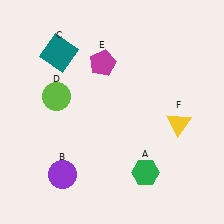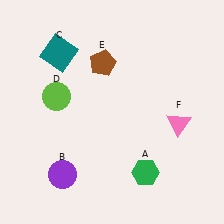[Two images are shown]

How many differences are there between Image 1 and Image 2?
There are 2 differences between the two images.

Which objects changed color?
E changed from magenta to brown. F changed from yellow to pink.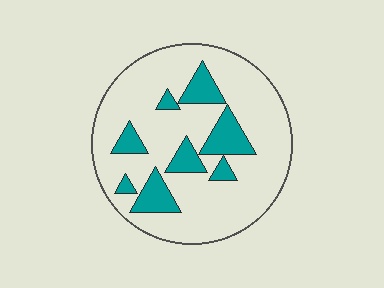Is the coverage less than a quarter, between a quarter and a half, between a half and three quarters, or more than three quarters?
Less than a quarter.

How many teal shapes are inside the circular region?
8.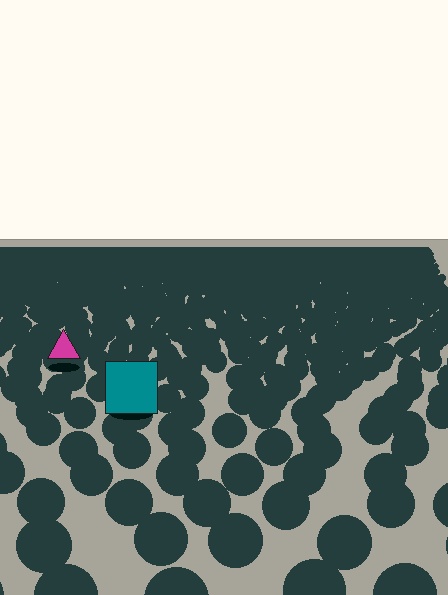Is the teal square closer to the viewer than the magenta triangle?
Yes. The teal square is closer — you can tell from the texture gradient: the ground texture is coarser near it.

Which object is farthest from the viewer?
The magenta triangle is farthest from the viewer. It appears smaller and the ground texture around it is denser.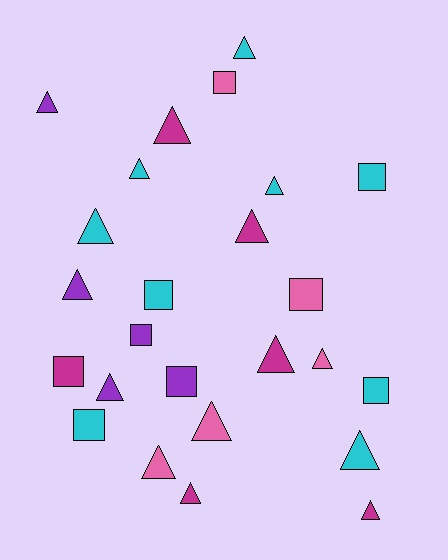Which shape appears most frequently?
Triangle, with 16 objects.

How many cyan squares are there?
There are 4 cyan squares.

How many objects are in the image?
There are 25 objects.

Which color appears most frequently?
Cyan, with 9 objects.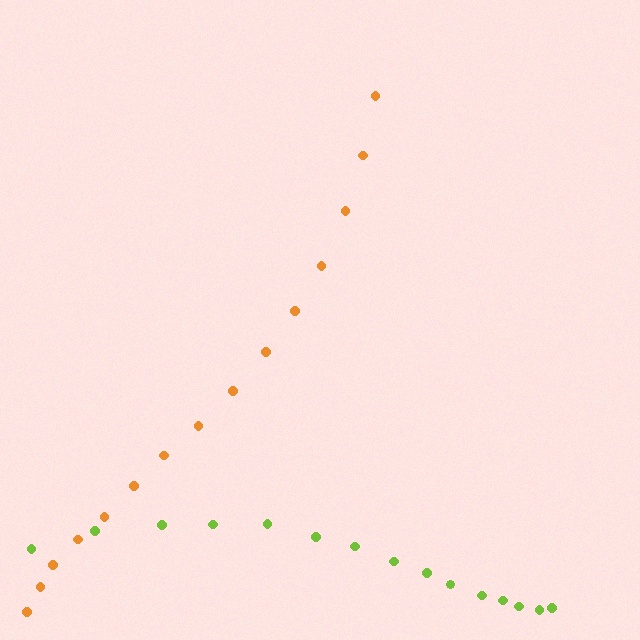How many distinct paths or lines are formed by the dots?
There are 2 distinct paths.